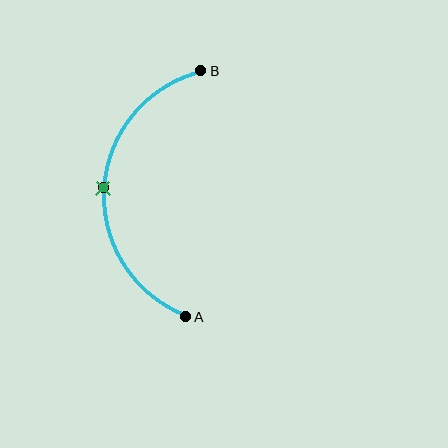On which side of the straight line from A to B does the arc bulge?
The arc bulges to the left of the straight line connecting A and B.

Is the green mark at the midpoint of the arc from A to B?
Yes. The green mark lies on the arc at equal arc-length from both A and B — it is the arc midpoint.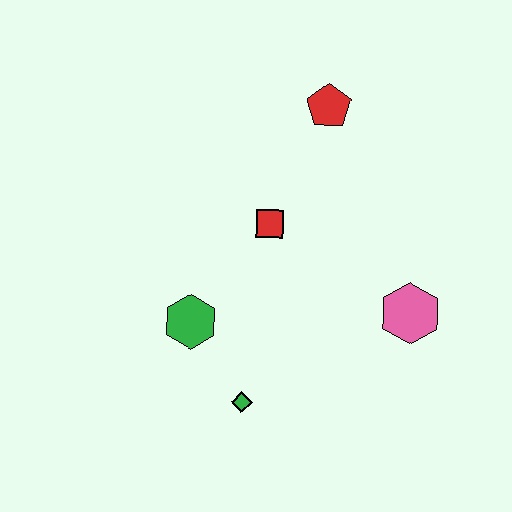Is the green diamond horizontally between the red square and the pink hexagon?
No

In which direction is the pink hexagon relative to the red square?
The pink hexagon is to the right of the red square.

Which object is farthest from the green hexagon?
The red pentagon is farthest from the green hexagon.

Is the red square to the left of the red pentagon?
Yes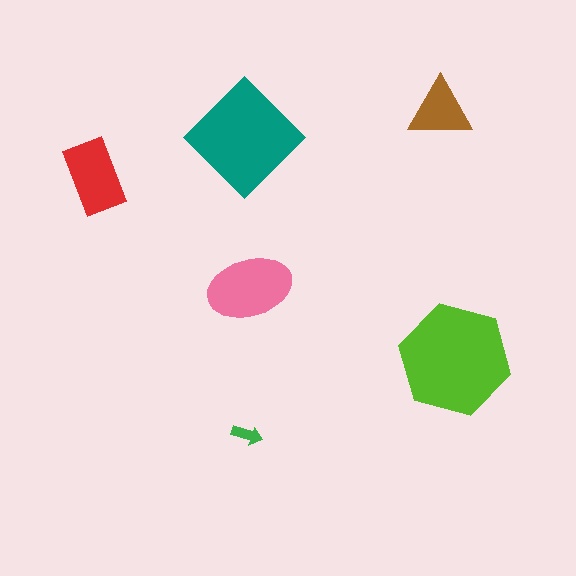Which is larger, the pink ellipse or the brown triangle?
The pink ellipse.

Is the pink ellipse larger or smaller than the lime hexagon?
Smaller.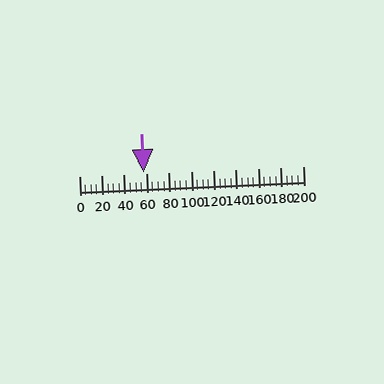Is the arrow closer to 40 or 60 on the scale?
The arrow is closer to 60.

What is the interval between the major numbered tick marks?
The major tick marks are spaced 20 units apart.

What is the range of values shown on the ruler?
The ruler shows values from 0 to 200.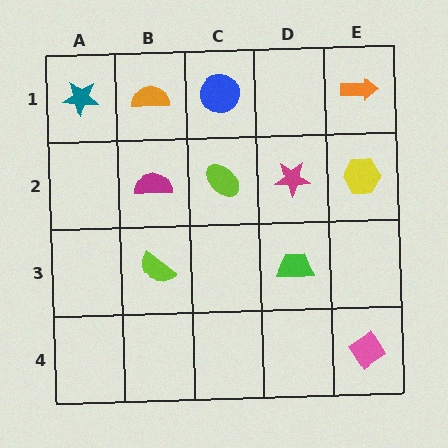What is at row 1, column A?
A teal star.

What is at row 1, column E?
An orange arrow.